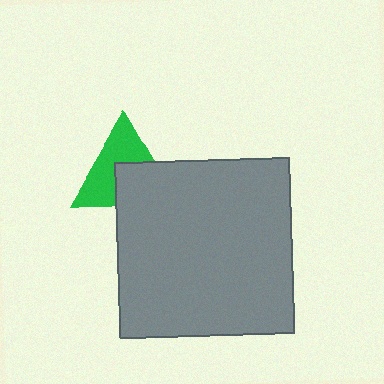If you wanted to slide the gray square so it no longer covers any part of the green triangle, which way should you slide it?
Slide it down — that is the most direct way to separate the two shapes.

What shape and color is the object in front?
The object in front is a gray square.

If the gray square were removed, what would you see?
You would see the complete green triangle.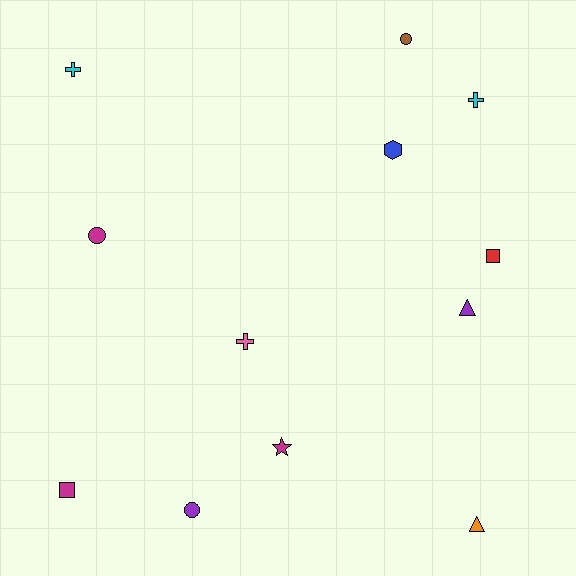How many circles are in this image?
There are 3 circles.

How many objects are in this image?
There are 12 objects.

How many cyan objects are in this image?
There are 2 cyan objects.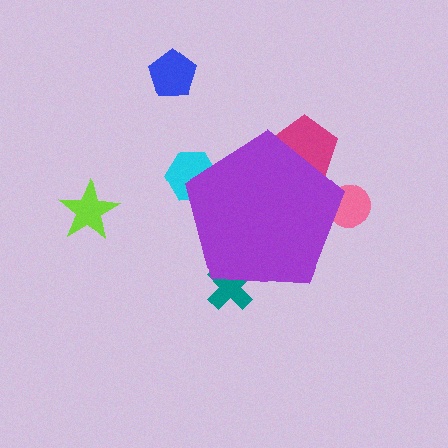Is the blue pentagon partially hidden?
No, the blue pentagon is fully visible.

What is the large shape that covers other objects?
A purple pentagon.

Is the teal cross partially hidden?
Yes, the teal cross is partially hidden behind the purple pentagon.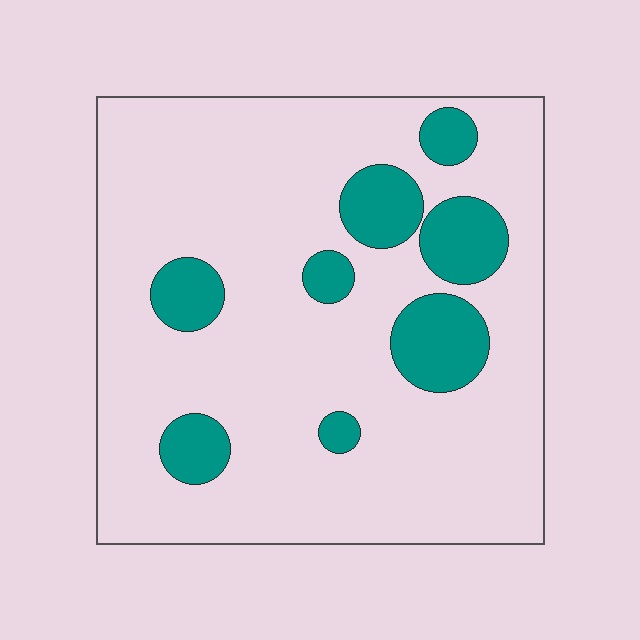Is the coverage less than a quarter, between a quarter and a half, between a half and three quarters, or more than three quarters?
Less than a quarter.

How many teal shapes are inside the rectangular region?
8.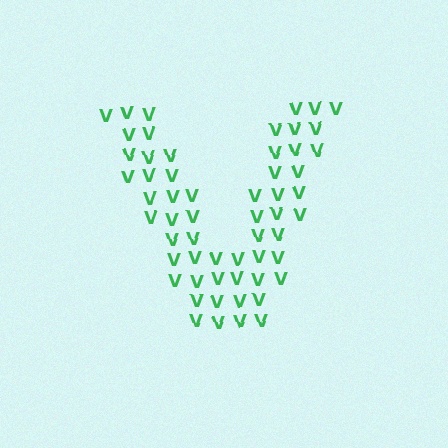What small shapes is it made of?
It is made of small letter V's.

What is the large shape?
The large shape is the letter V.